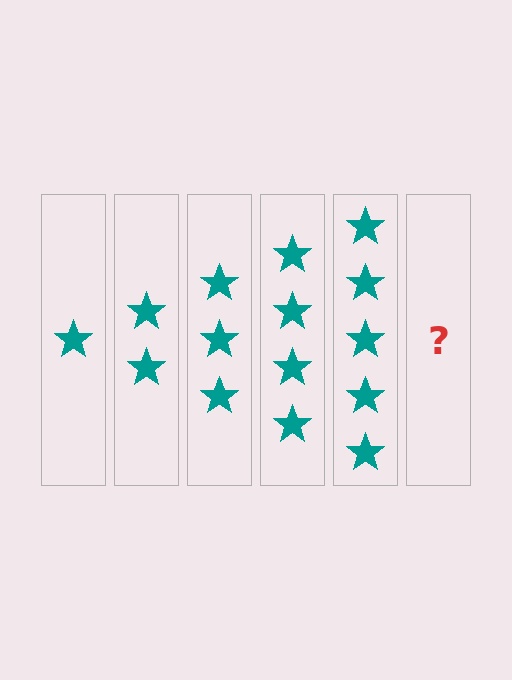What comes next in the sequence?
The next element should be 6 stars.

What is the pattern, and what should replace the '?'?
The pattern is that each step adds one more star. The '?' should be 6 stars.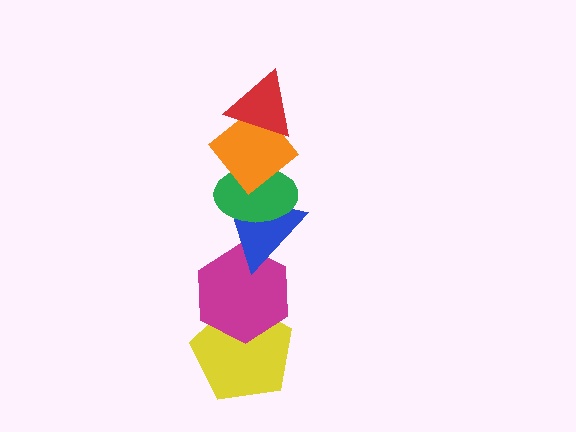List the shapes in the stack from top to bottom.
From top to bottom: the red triangle, the orange diamond, the green ellipse, the blue triangle, the magenta hexagon, the yellow pentagon.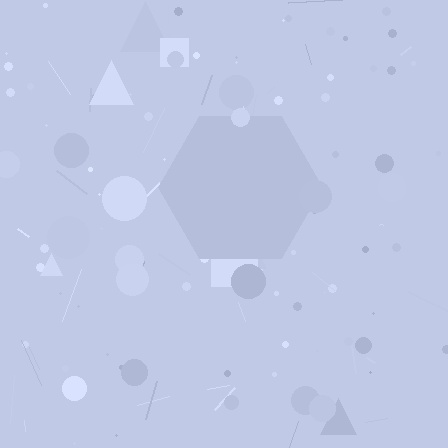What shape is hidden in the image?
A hexagon is hidden in the image.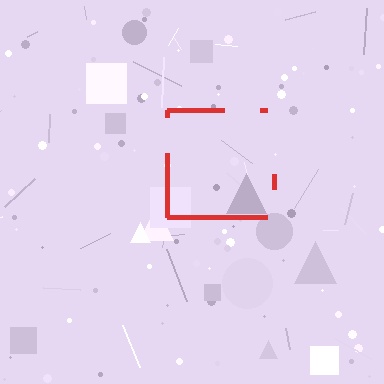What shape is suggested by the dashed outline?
The dashed outline suggests a square.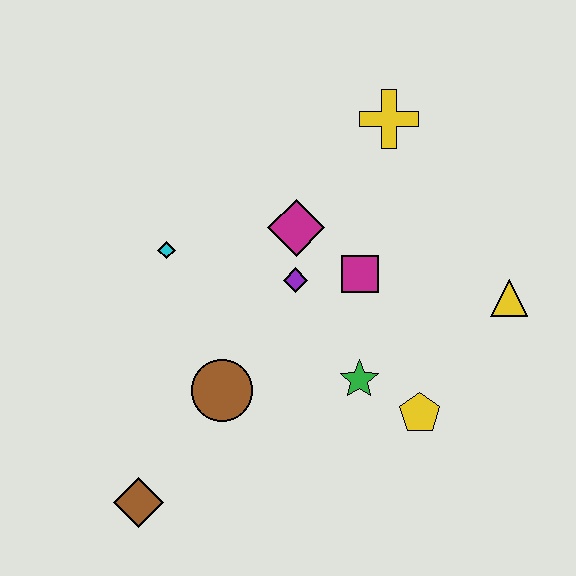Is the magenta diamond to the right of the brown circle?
Yes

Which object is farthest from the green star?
The yellow cross is farthest from the green star.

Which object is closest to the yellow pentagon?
The green star is closest to the yellow pentagon.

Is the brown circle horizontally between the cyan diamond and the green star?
Yes